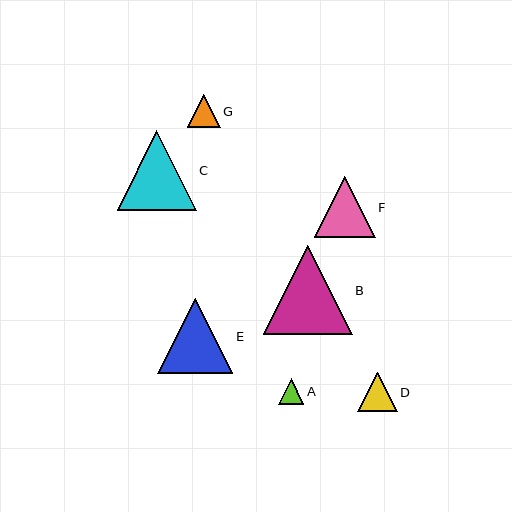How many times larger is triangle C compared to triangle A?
Triangle C is approximately 3.1 times the size of triangle A.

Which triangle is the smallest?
Triangle A is the smallest with a size of approximately 25 pixels.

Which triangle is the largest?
Triangle B is the largest with a size of approximately 88 pixels.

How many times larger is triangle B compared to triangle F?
Triangle B is approximately 1.4 times the size of triangle F.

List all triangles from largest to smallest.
From largest to smallest: B, C, E, F, D, G, A.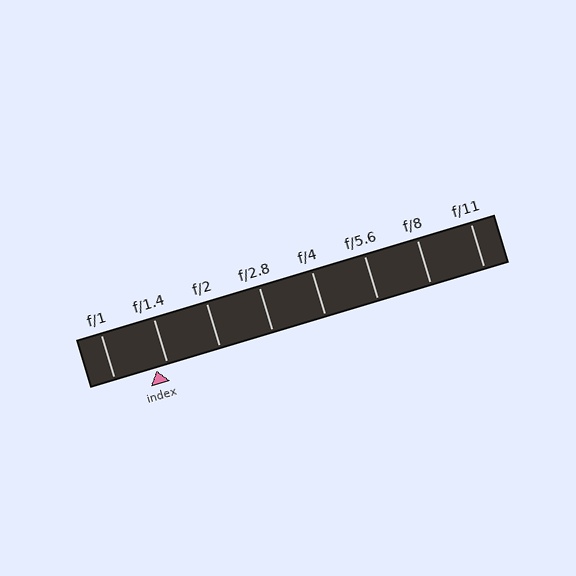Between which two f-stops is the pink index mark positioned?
The index mark is between f/1 and f/1.4.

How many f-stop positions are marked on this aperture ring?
There are 8 f-stop positions marked.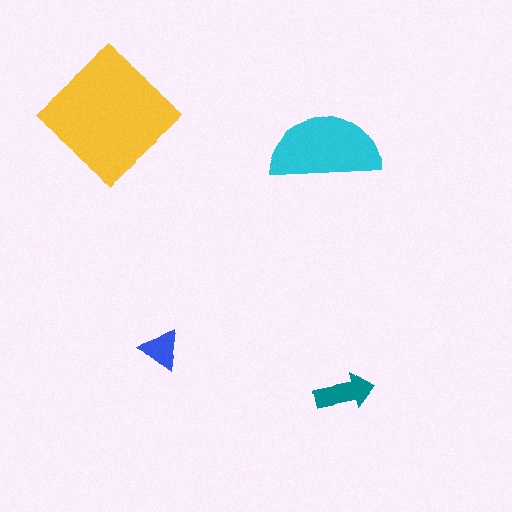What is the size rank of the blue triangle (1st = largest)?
4th.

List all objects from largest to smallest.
The yellow diamond, the cyan semicircle, the teal arrow, the blue triangle.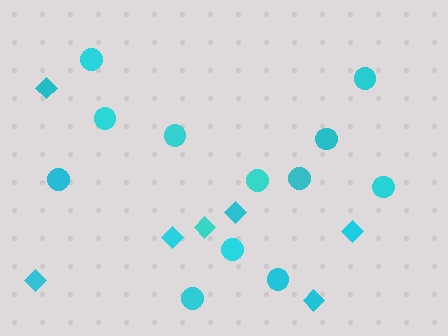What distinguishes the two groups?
There are 2 groups: one group of diamonds (7) and one group of circles (12).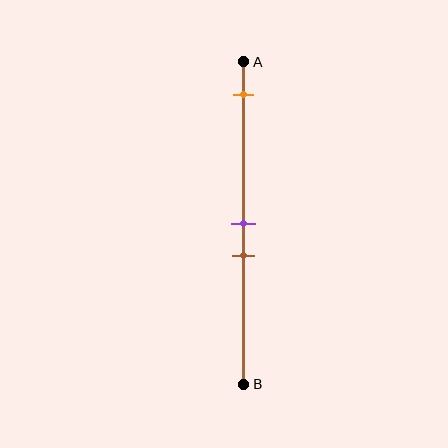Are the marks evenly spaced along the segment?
No, the marks are not evenly spaced.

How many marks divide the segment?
There are 3 marks dividing the segment.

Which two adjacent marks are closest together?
The purple and brown marks are the closest adjacent pair.